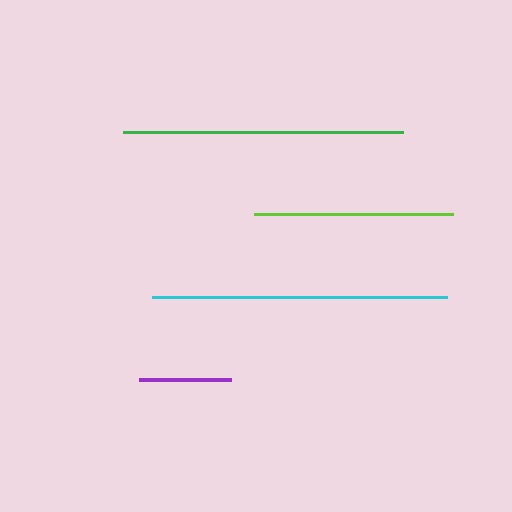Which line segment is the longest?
The cyan line is the longest at approximately 294 pixels.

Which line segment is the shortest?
The purple line is the shortest at approximately 92 pixels.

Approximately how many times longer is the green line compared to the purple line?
The green line is approximately 3.0 times the length of the purple line.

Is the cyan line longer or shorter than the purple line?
The cyan line is longer than the purple line.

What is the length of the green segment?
The green segment is approximately 280 pixels long.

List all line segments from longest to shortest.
From longest to shortest: cyan, green, lime, purple.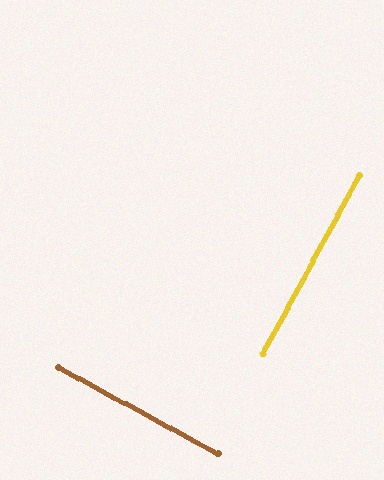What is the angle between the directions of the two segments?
Approximately 90 degrees.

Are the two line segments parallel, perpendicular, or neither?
Perpendicular — they meet at approximately 90°.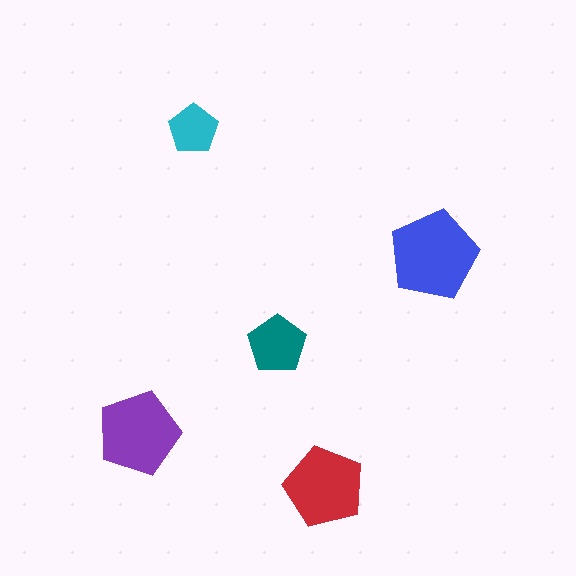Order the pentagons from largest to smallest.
the blue one, the purple one, the red one, the teal one, the cyan one.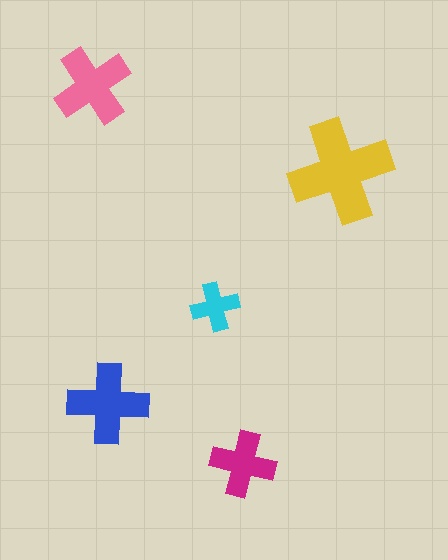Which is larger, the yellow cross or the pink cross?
The yellow one.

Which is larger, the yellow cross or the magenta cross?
The yellow one.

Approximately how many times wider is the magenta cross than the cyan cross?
About 1.5 times wider.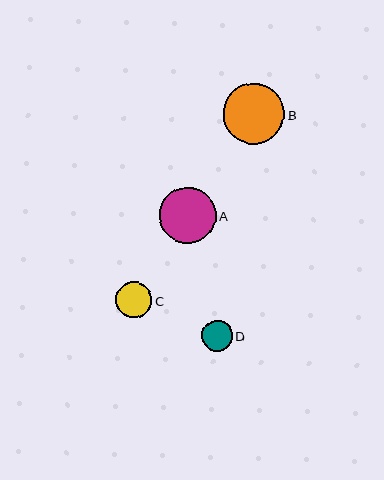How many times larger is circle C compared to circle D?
Circle C is approximately 1.2 times the size of circle D.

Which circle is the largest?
Circle B is the largest with a size of approximately 61 pixels.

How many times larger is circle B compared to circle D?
Circle B is approximately 2.0 times the size of circle D.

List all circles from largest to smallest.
From largest to smallest: B, A, C, D.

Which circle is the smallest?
Circle D is the smallest with a size of approximately 31 pixels.